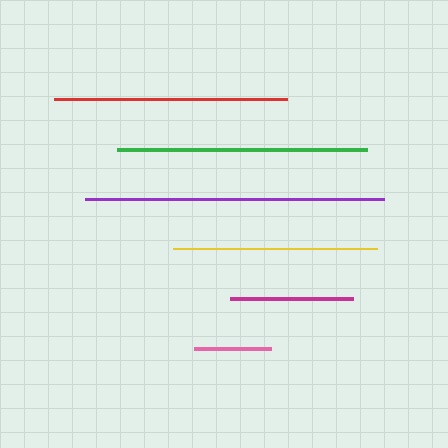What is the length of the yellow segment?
The yellow segment is approximately 203 pixels long.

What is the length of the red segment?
The red segment is approximately 233 pixels long.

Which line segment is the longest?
The purple line is the longest at approximately 299 pixels.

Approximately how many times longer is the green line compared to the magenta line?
The green line is approximately 2.0 times the length of the magenta line.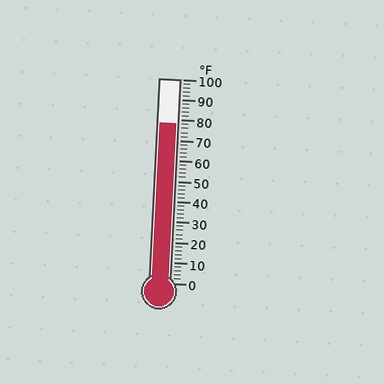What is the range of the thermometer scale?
The thermometer scale ranges from 0°F to 100°F.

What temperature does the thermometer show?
The thermometer shows approximately 78°F.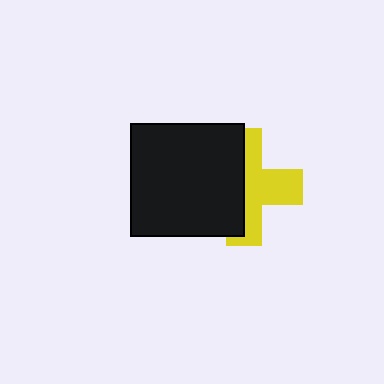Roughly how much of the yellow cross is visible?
About half of it is visible (roughly 49%).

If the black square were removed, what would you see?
You would see the complete yellow cross.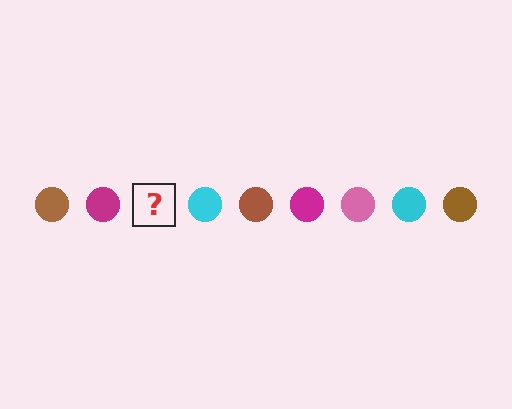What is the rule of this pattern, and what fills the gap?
The rule is that the pattern cycles through brown, magenta, pink, cyan circles. The gap should be filled with a pink circle.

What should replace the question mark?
The question mark should be replaced with a pink circle.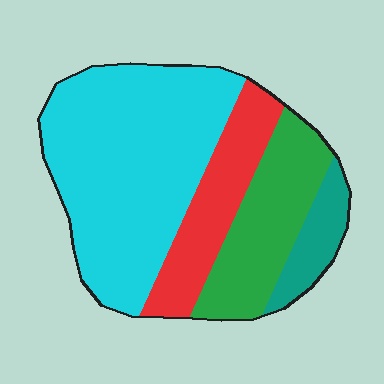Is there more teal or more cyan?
Cyan.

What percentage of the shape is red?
Red covers 18% of the shape.